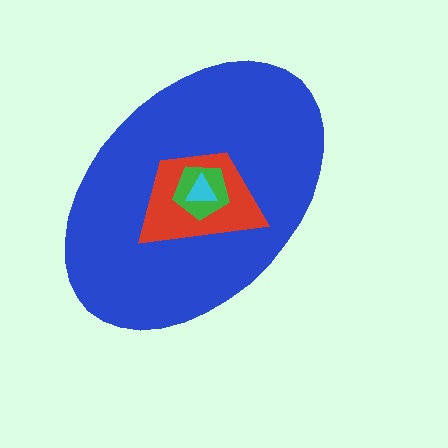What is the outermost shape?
The blue ellipse.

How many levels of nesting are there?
4.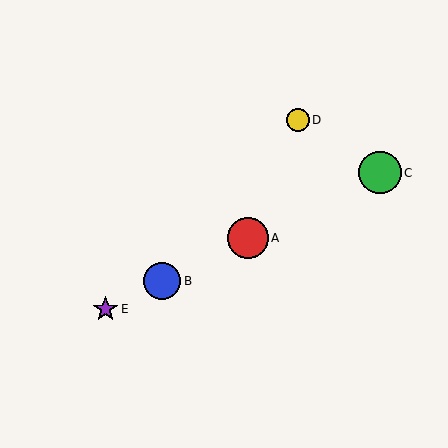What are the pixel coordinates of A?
Object A is at (248, 238).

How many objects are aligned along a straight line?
4 objects (A, B, C, E) are aligned along a straight line.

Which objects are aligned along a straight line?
Objects A, B, C, E are aligned along a straight line.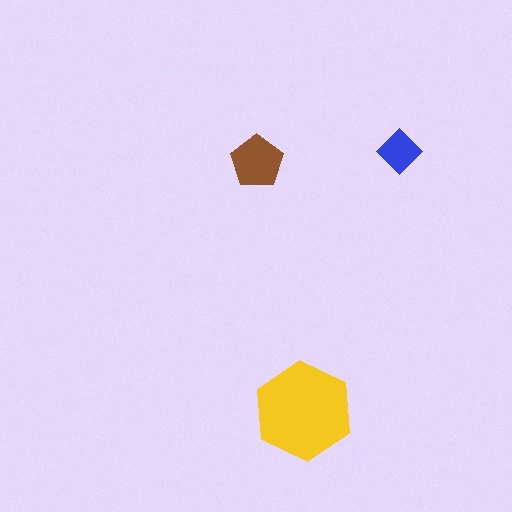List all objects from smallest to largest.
The blue diamond, the brown pentagon, the yellow hexagon.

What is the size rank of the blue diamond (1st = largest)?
3rd.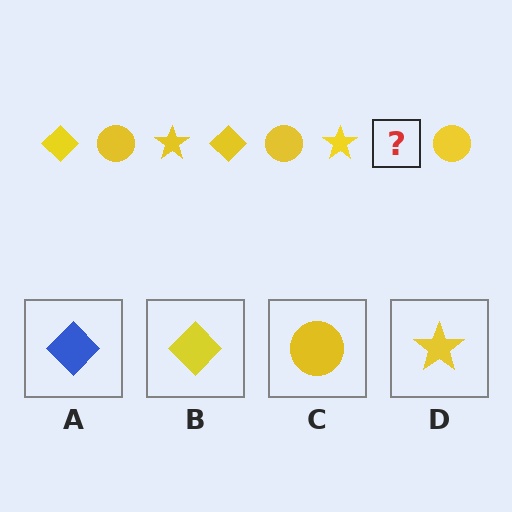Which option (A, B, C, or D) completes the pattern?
B.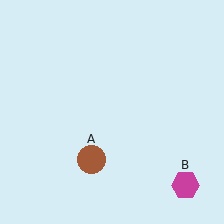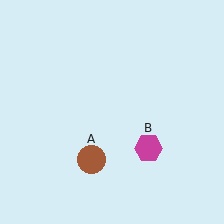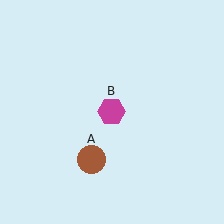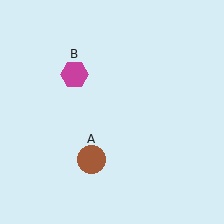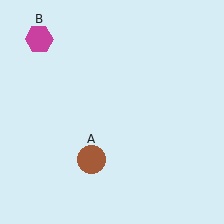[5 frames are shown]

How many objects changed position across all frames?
1 object changed position: magenta hexagon (object B).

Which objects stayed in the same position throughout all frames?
Brown circle (object A) remained stationary.